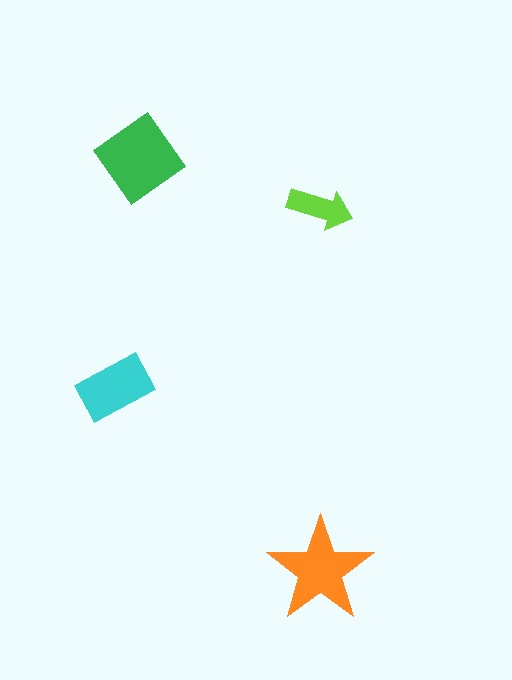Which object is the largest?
The green diamond.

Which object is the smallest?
The lime arrow.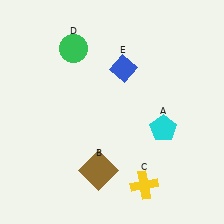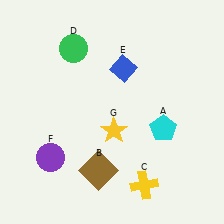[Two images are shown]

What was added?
A purple circle (F), a yellow star (G) were added in Image 2.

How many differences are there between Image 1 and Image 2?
There are 2 differences between the two images.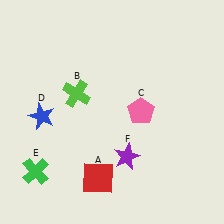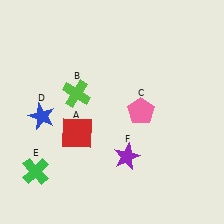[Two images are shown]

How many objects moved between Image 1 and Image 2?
1 object moved between the two images.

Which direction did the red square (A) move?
The red square (A) moved up.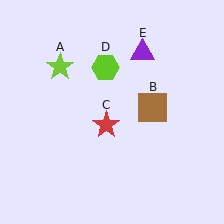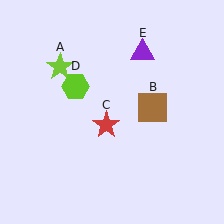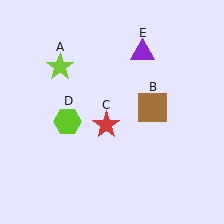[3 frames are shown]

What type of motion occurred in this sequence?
The lime hexagon (object D) rotated counterclockwise around the center of the scene.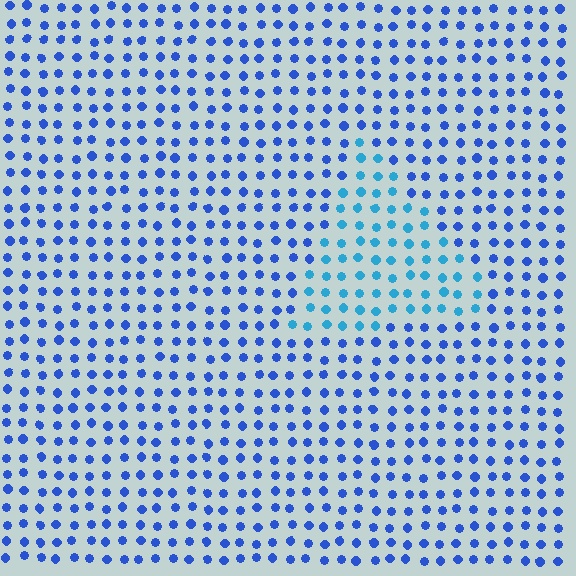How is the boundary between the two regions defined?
The boundary is defined purely by a slight shift in hue (about 30 degrees). Spacing, size, and orientation are identical on both sides.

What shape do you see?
I see a triangle.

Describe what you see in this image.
The image is filled with small blue elements in a uniform arrangement. A triangle-shaped region is visible where the elements are tinted to a slightly different hue, forming a subtle color boundary.